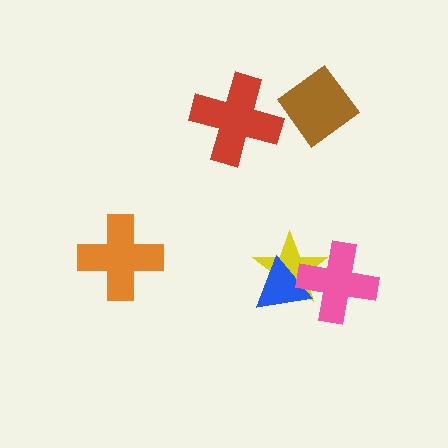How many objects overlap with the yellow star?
2 objects overlap with the yellow star.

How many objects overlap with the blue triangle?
2 objects overlap with the blue triangle.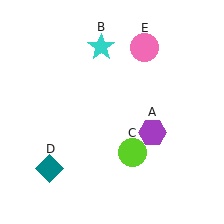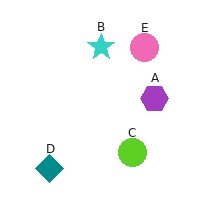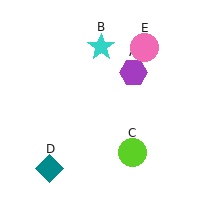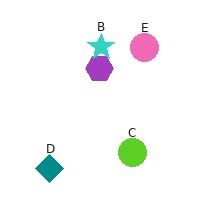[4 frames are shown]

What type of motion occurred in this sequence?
The purple hexagon (object A) rotated counterclockwise around the center of the scene.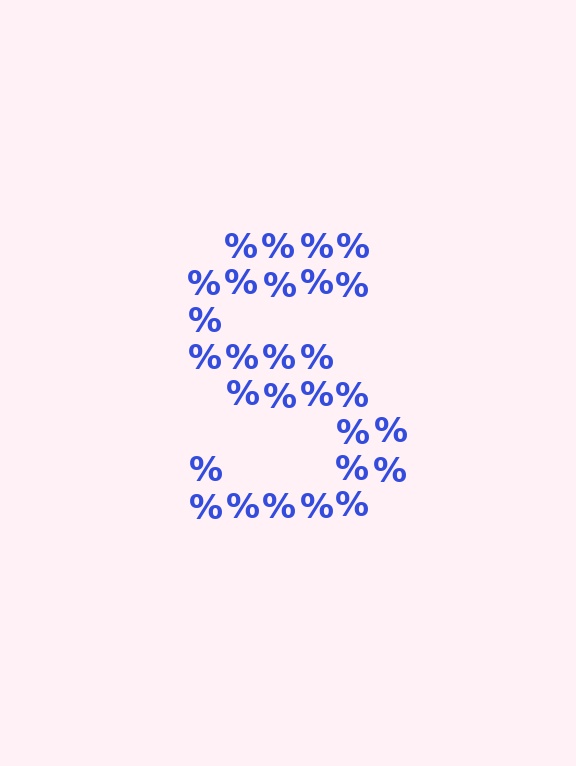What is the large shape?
The large shape is the letter S.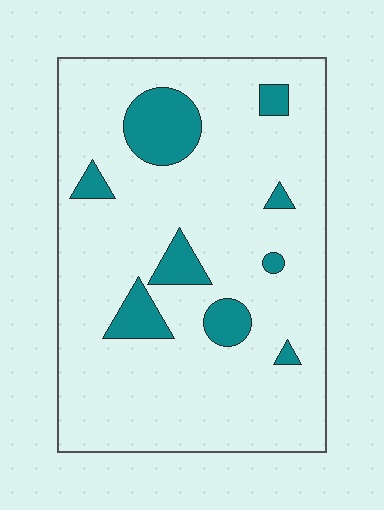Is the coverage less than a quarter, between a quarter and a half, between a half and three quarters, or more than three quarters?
Less than a quarter.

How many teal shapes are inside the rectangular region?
9.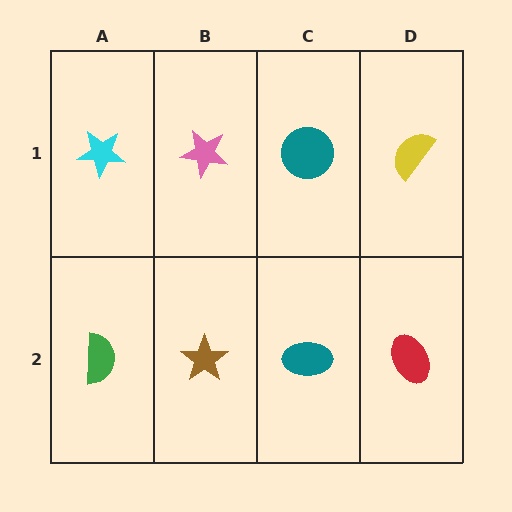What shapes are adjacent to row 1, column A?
A green semicircle (row 2, column A), a pink star (row 1, column B).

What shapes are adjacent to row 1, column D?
A red ellipse (row 2, column D), a teal circle (row 1, column C).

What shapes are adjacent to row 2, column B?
A pink star (row 1, column B), a green semicircle (row 2, column A), a teal ellipse (row 2, column C).